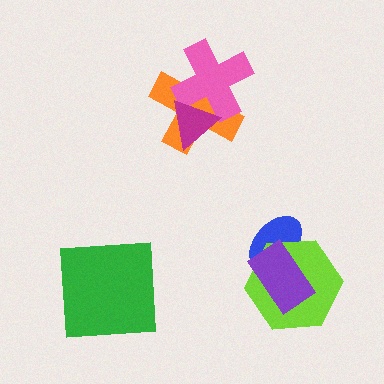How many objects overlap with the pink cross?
2 objects overlap with the pink cross.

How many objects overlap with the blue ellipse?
2 objects overlap with the blue ellipse.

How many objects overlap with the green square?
0 objects overlap with the green square.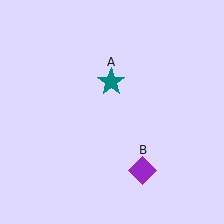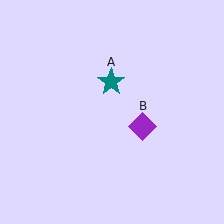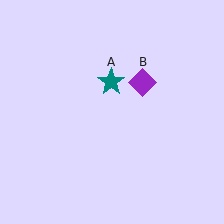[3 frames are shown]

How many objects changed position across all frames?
1 object changed position: purple diamond (object B).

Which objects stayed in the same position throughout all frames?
Teal star (object A) remained stationary.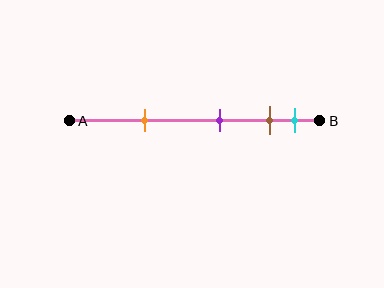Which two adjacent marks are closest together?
The brown and cyan marks are the closest adjacent pair.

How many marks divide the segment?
There are 4 marks dividing the segment.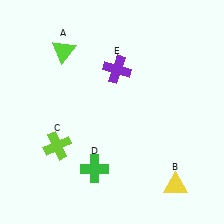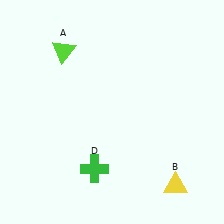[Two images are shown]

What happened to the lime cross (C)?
The lime cross (C) was removed in Image 2. It was in the bottom-left area of Image 1.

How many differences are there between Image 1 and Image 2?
There are 2 differences between the two images.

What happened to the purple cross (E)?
The purple cross (E) was removed in Image 2. It was in the top-right area of Image 1.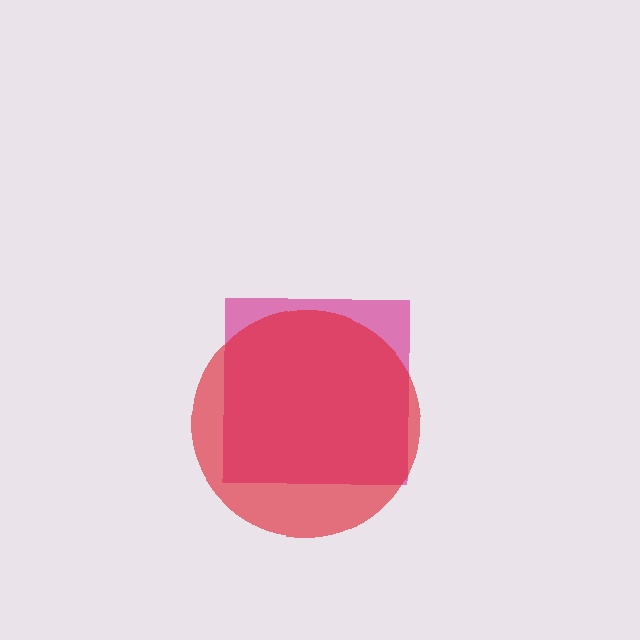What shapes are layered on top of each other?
The layered shapes are: a magenta square, a red circle.